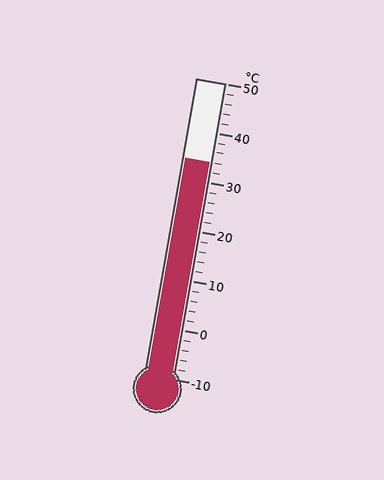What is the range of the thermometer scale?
The thermometer scale ranges from -10°C to 50°C.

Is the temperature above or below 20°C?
The temperature is above 20°C.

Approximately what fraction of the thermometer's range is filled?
The thermometer is filled to approximately 75% of its range.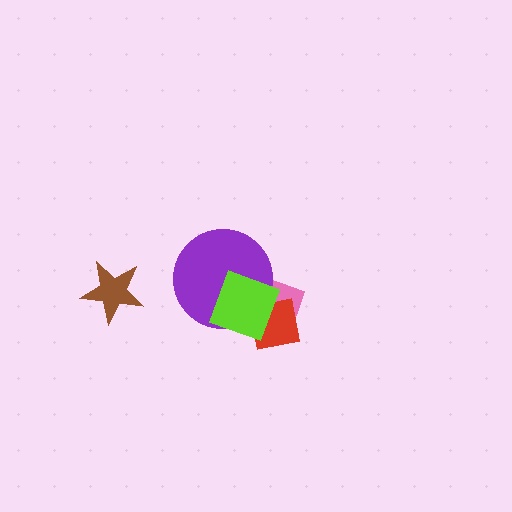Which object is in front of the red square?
The lime diamond is in front of the red square.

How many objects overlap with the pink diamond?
3 objects overlap with the pink diamond.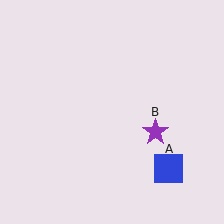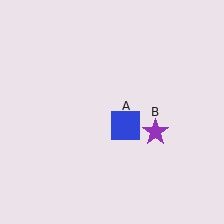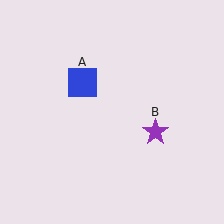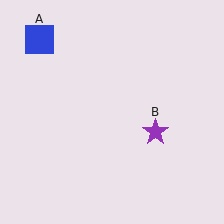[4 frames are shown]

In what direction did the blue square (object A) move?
The blue square (object A) moved up and to the left.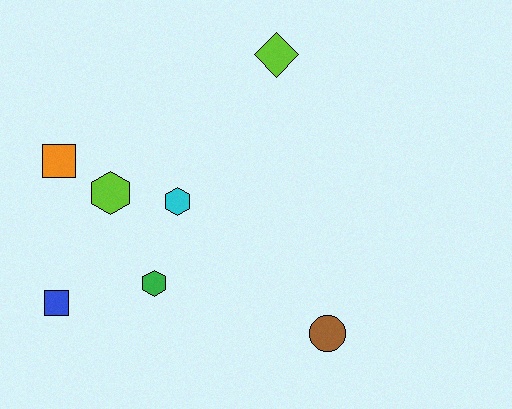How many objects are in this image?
There are 7 objects.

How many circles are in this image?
There is 1 circle.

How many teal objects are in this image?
There are no teal objects.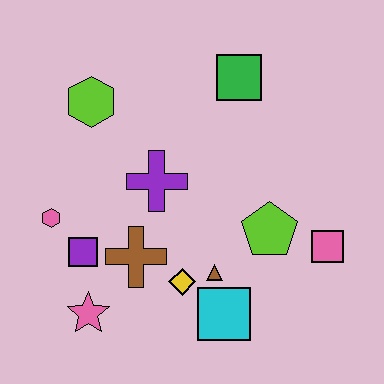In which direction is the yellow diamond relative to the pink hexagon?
The yellow diamond is to the right of the pink hexagon.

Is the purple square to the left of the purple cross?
Yes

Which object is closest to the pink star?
The purple square is closest to the pink star.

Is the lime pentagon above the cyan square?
Yes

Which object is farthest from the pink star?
The green square is farthest from the pink star.